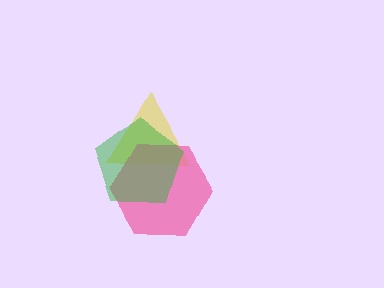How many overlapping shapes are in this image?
There are 3 overlapping shapes in the image.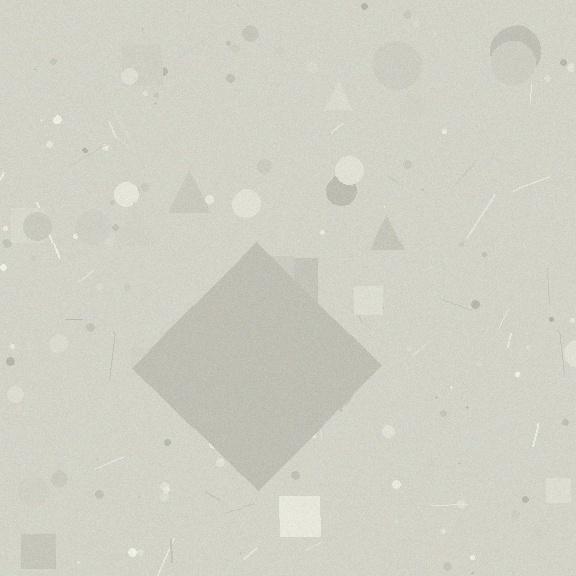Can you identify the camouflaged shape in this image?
The camouflaged shape is a diamond.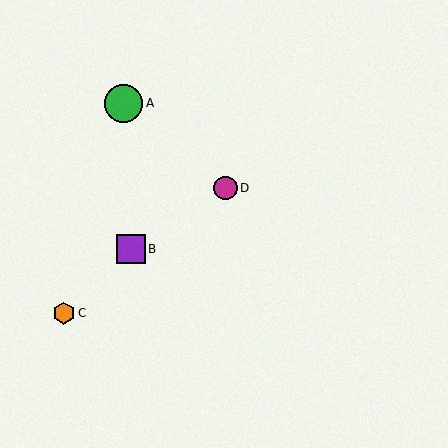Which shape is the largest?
The green circle (labeled A) is the largest.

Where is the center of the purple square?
The center of the purple square is at (131, 249).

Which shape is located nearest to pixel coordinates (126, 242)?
The purple square (labeled B) at (131, 249) is nearest to that location.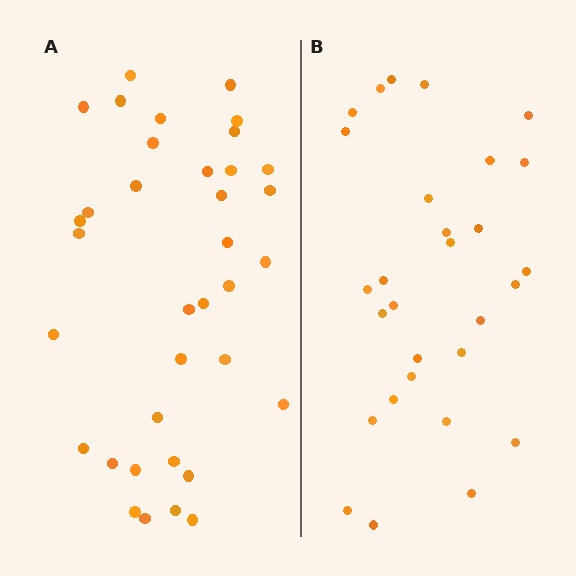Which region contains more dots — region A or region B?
Region A (the left region) has more dots.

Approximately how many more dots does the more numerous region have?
Region A has roughly 8 or so more dots than region B.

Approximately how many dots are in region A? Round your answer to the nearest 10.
About 40 dots. (The exact count is 36, which rounds to 40.)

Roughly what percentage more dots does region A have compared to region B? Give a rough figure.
About 25% more.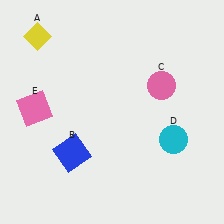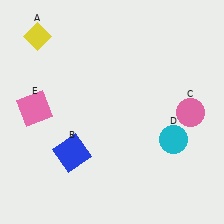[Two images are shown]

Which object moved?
The pink circle (C) moved right.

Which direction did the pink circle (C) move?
The pink circle (C) moved right.